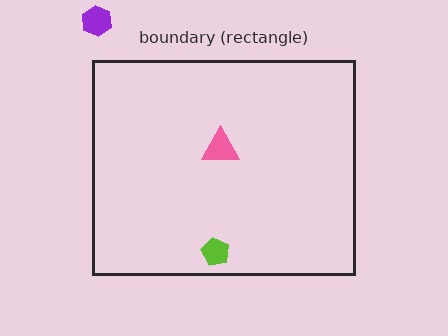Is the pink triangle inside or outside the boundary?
Inside.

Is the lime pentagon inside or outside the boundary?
Inside.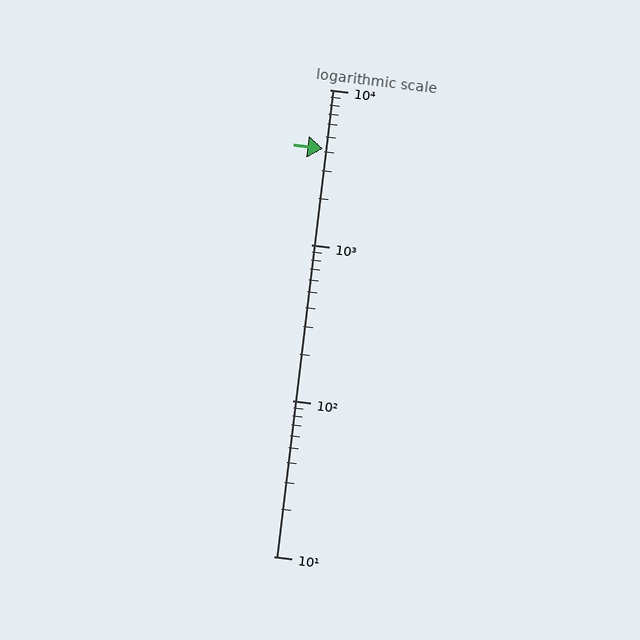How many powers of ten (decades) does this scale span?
The scale spans 3 decades, from 10 to 10000.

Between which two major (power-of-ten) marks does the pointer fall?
The pointer is between 1000 and 10000.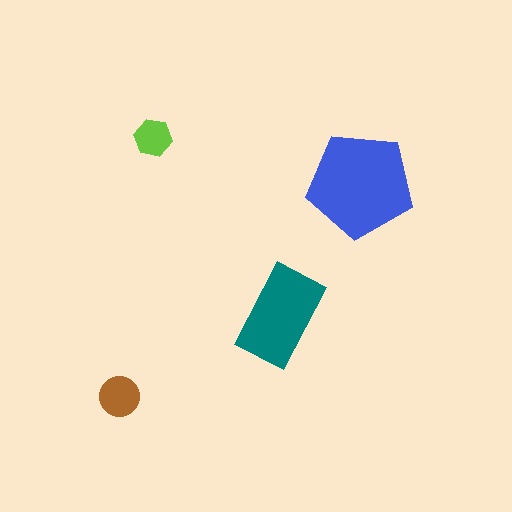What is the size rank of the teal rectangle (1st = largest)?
2nd.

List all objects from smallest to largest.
The lime hexagon, the brown circle, the teal rectangle, the blue pentagon.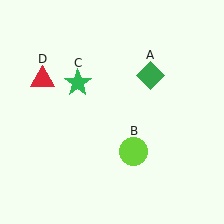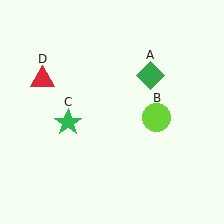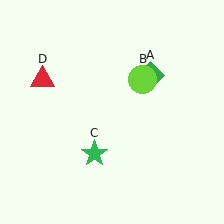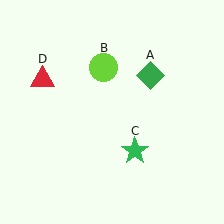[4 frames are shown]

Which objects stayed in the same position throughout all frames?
Green diamond (object A) and red triangle (object D) remained stationary.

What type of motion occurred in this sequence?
The lime circle (object B), green star (object C) rotated counterclockwise around the center of the scene.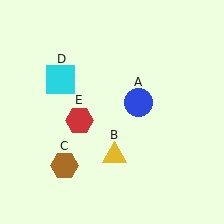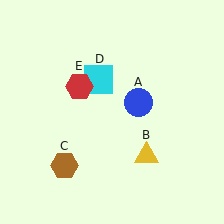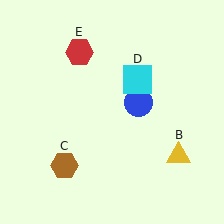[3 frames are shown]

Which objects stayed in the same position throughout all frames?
Blue circle (object A) and brown hexagon (object C) remained stationary.